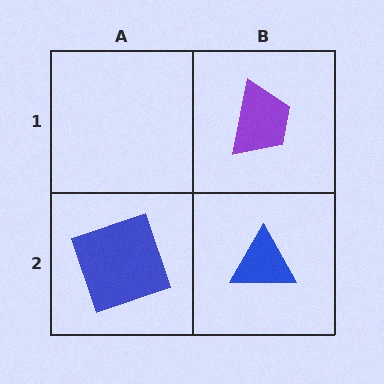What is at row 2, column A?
A blue square.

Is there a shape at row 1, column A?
No, that cell is empty.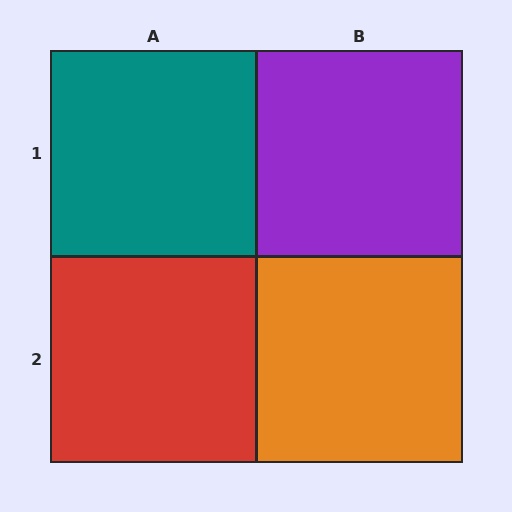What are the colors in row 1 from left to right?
Teal, purple.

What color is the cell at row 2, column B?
Orange.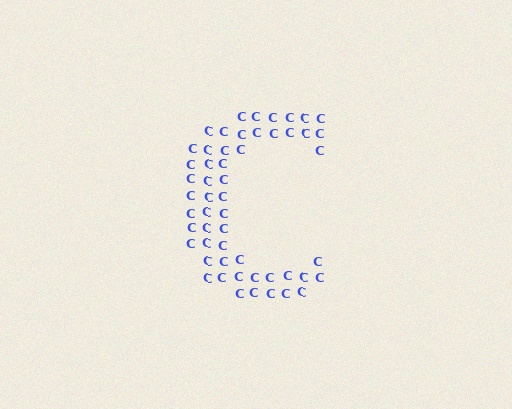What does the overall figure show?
The overall figure shows the letter C.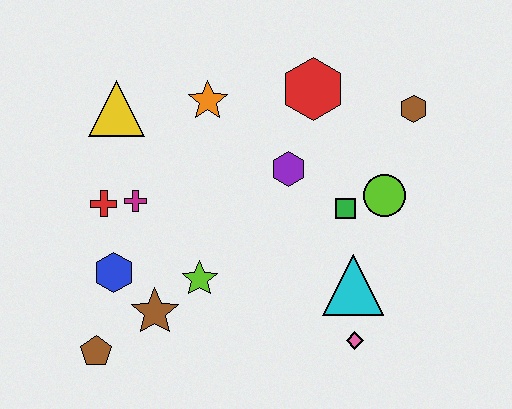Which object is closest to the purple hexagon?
The green square is closest to the purple hexagon.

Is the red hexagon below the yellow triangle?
No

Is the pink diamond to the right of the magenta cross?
Yes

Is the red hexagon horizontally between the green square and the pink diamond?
No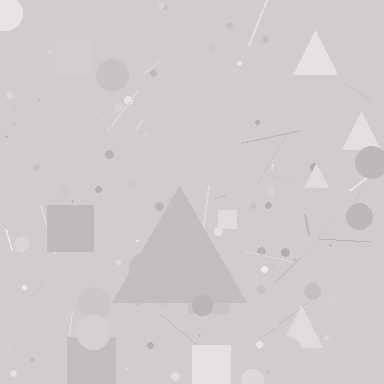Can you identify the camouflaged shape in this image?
The camouflaged shape is a triangle.